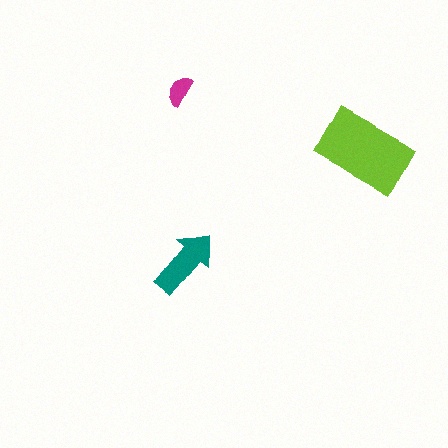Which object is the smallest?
The magenta semicircle.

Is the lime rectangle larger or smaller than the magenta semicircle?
Larger.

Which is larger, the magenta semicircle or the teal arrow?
The teal arrow.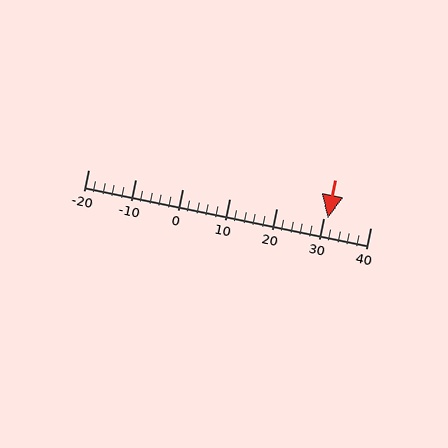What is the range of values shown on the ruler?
The ruler shows values from -20 to 40.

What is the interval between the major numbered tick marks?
The major tick marks are spaced 10 units apart.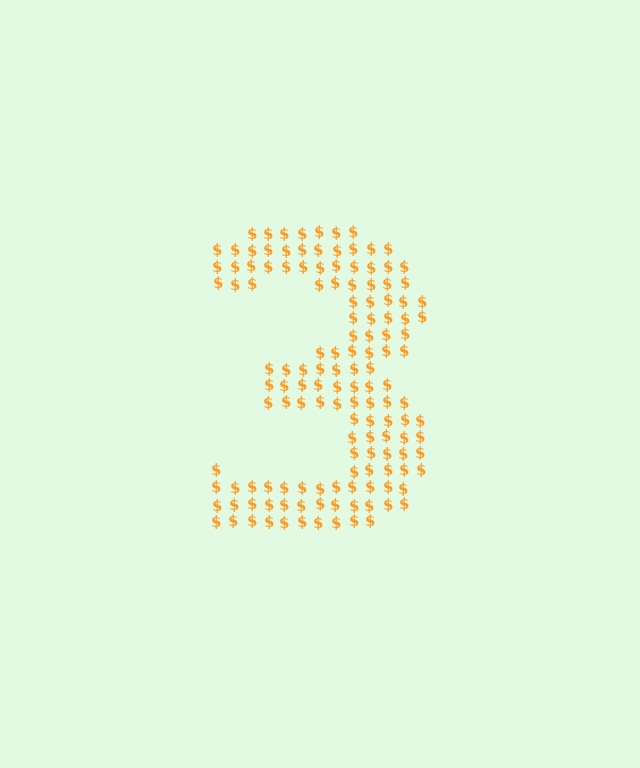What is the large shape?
The large shape is the digit 3.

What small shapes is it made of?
It is made of small dollar signs.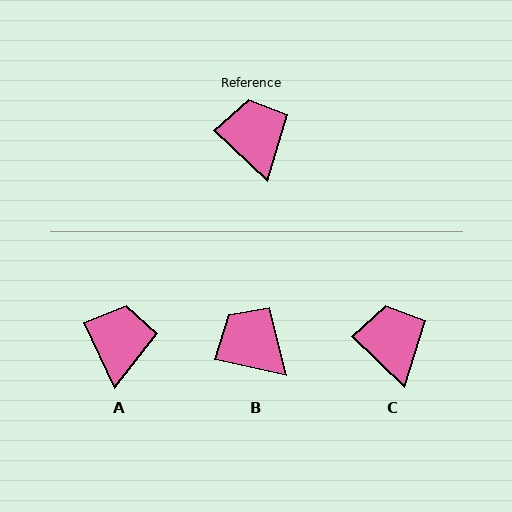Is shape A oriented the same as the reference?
No, it is off by about 21 degrees.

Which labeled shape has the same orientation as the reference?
C.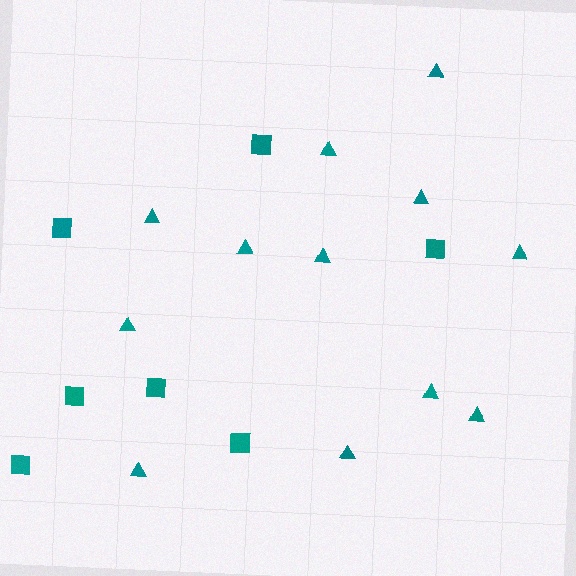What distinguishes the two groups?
There are 2 groups: one group of triangles (12) and one group of squares (7).